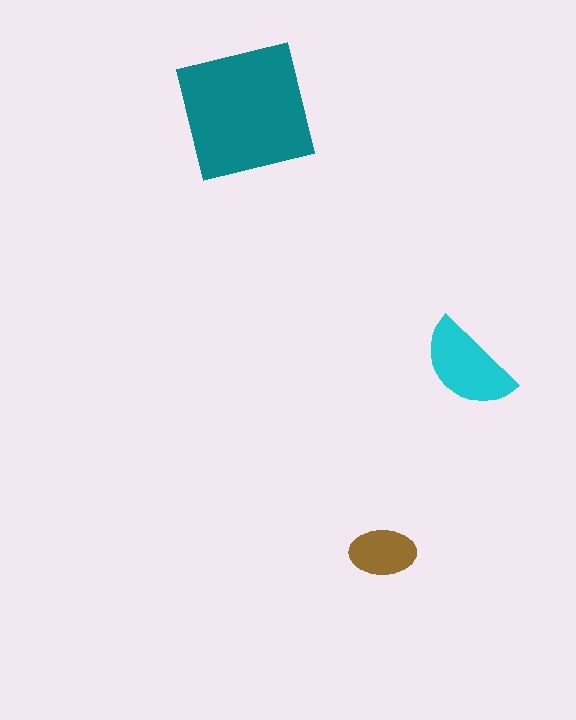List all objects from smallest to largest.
The brown ellipse, the cyan semicircle, the teal square.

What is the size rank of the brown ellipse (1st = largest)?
3rd.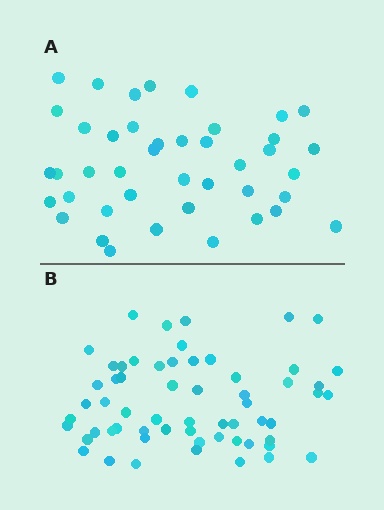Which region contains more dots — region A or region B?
Region B (the bottom region) has more dots.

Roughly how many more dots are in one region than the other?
Region B has approximately 20 more dots than region A.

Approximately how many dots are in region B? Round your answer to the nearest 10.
About 60 dots.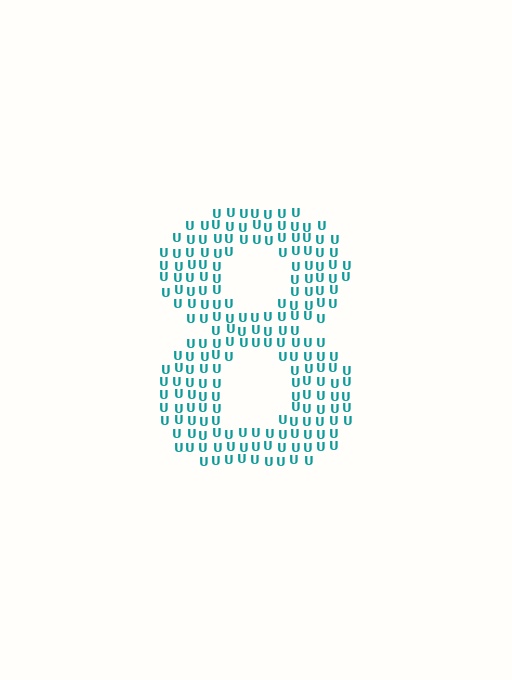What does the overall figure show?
The overall figure shows the digit 8.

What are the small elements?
The small elements are letter U's.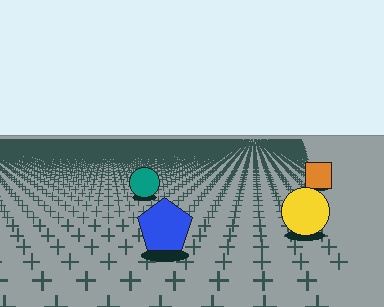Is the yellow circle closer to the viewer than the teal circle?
Yes. The yellow circle is closer — you can tell from the texture gradient: the ground texture is coarser near it.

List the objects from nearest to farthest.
From nearest to farthest: the blue pentagon, the yellow circle, the teal circle, the orange square.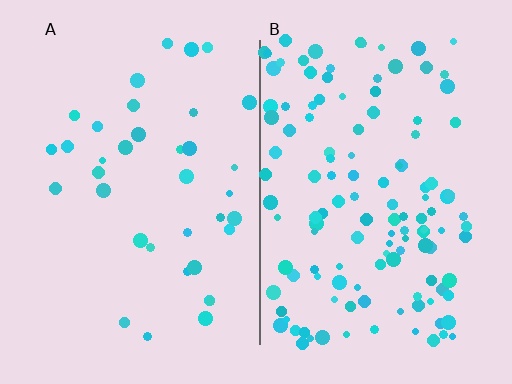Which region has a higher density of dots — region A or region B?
B (the right).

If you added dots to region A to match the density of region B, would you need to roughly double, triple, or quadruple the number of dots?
Approximately quadruple.